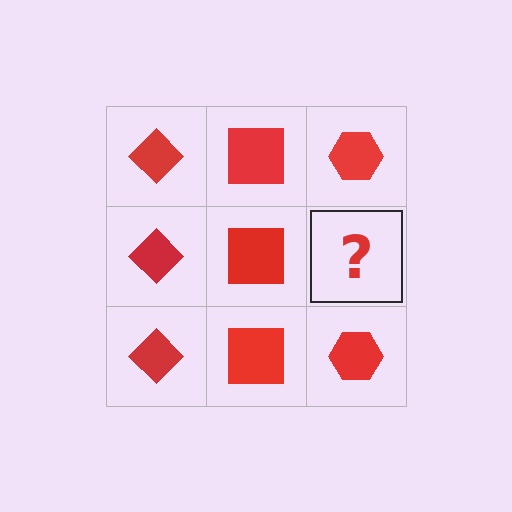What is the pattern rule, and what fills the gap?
The rule is that each column has a consistent shape. The gap should be filled with a red hexagon.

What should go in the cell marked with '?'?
The missing cell should contain a red hexagon.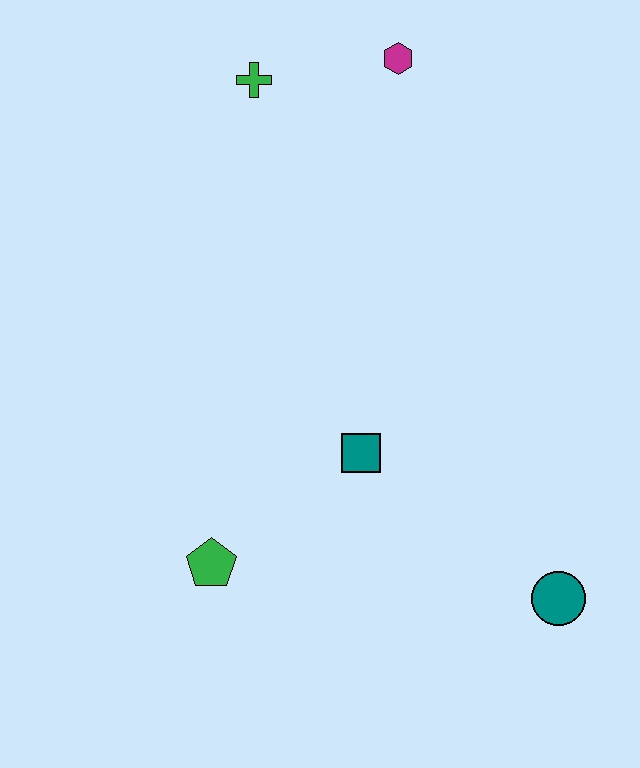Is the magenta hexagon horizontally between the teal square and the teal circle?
Yes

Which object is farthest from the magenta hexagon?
The teal circle is farthest from the magenta hexagon.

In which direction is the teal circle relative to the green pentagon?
The teal circle is to the right of the green pentagon.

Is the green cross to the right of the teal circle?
No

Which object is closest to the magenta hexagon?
The green cross is closest to the magenta hexagon.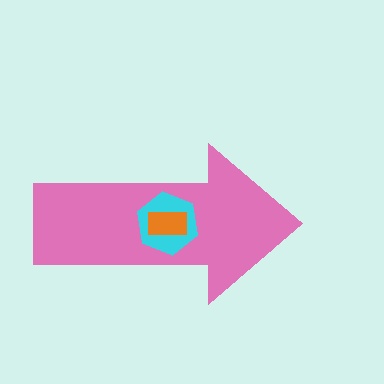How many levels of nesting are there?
3.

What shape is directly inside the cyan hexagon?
The orange rectangle.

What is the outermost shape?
The pink arrow.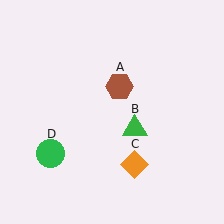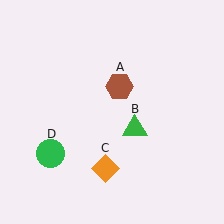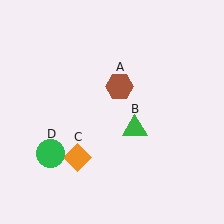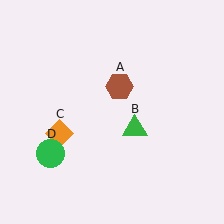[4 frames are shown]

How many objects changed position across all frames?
1 object changed position: orange diamond (object C).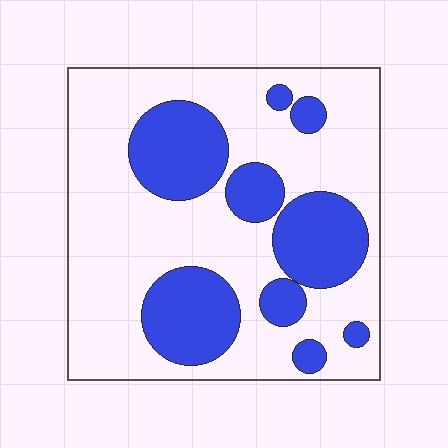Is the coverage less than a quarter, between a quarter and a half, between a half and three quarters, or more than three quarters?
Between a quarter and a half.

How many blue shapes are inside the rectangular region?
9.